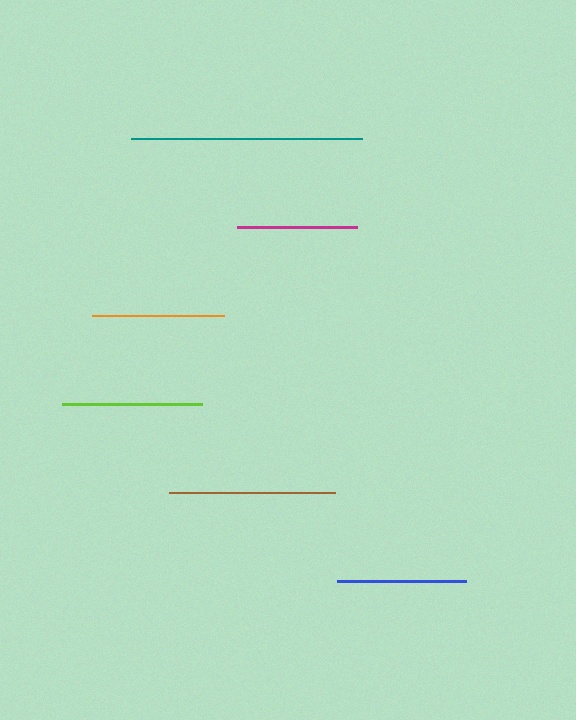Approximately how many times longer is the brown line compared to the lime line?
The brown line is approximately 1.2 times the length of the lime line.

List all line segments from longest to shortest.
From longest to shortest: teal, brown, lime, orange, blue, magenta.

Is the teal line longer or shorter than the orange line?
The teal line is longer than the orange line.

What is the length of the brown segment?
The brown segment is approximately 166 pixels long.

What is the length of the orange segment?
The orange segment is approximately 132 pixels long.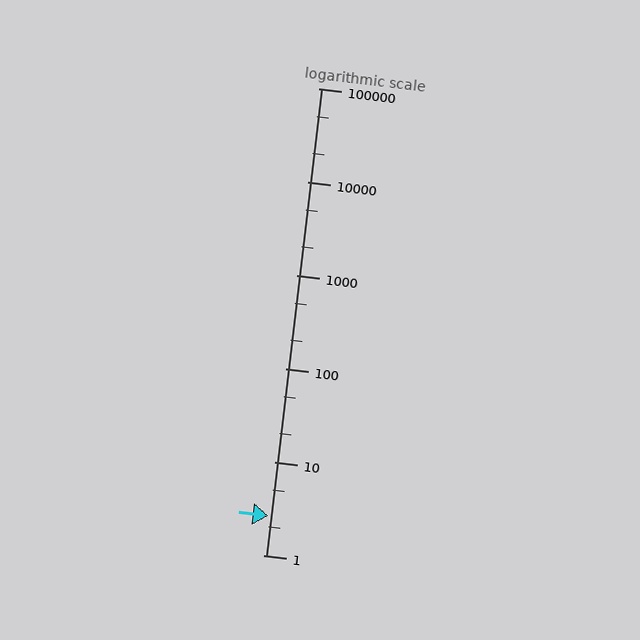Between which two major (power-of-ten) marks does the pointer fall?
The pointer is between 1 and 10.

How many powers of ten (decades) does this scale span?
The scale spans 5 decades, from 1 to 100000.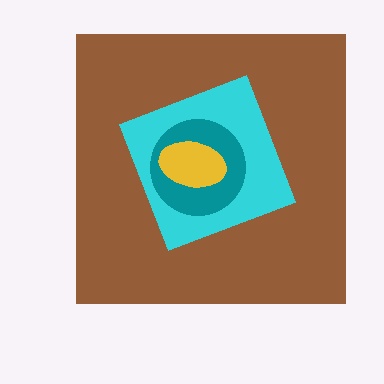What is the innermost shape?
The yellow ellipse.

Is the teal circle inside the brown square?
Yes.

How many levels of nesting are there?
4.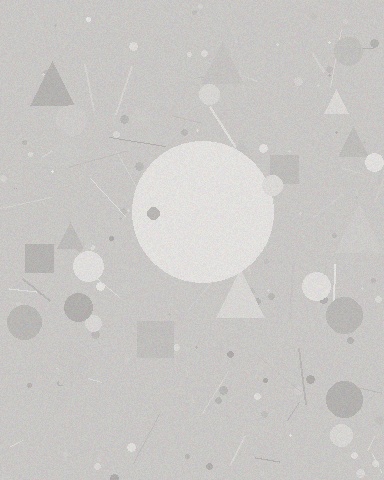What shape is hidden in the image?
A circle is hidden in the image.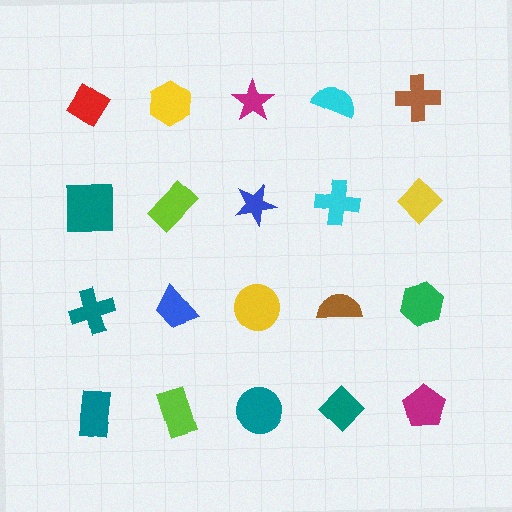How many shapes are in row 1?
5 shapes.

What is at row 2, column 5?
A yellow diamond.